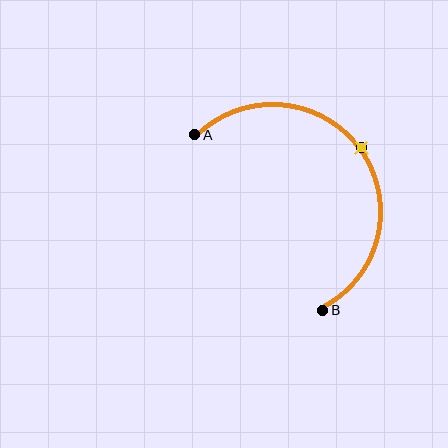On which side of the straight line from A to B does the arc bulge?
The arc bulges above and to the right of the straight line connecting A and B.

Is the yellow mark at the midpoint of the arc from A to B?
Yes. The yellow mark lies on the arc at equal arc-length from both A and B — it is the arc midpoint.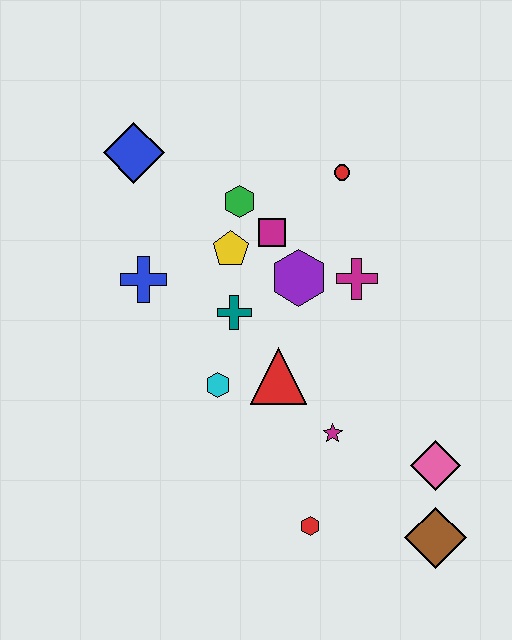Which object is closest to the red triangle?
The cyan hexagon is closest to the red triangle.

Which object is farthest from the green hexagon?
The brown diamond is farthest from the green hexagon.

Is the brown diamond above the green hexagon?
No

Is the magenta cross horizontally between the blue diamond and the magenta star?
No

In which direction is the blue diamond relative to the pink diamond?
The blue diamond is above the pink diamond.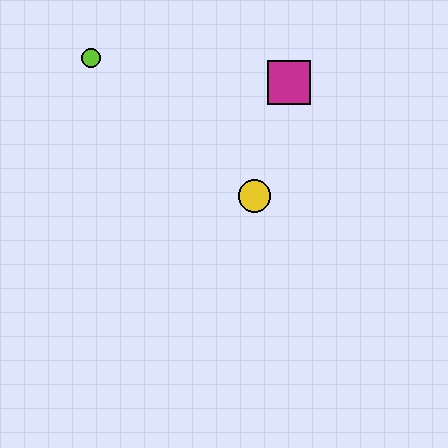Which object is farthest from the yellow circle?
The lime circle is farthest from the yellow circle.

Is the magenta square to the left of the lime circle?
No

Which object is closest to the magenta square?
The yellow circle is closest to the magenta square.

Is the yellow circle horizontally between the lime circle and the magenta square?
Yes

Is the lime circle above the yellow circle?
Yes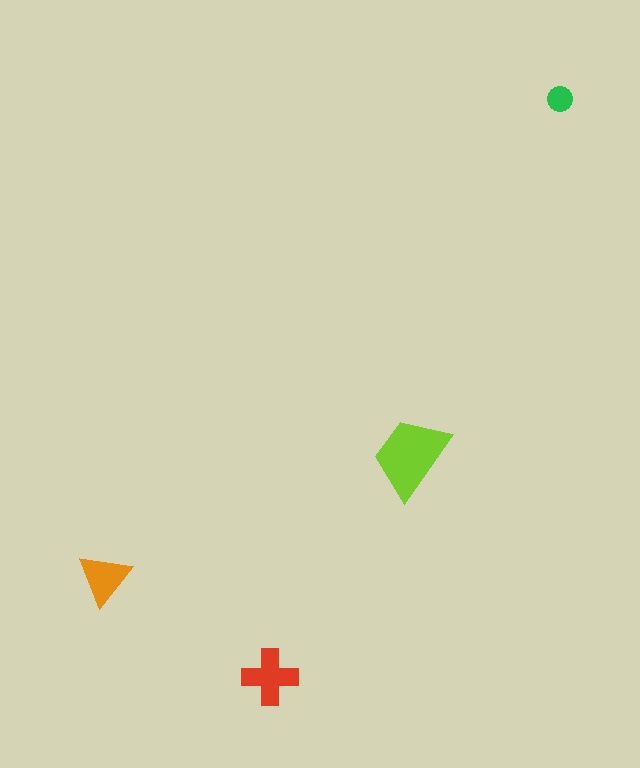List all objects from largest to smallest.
The lime trapezoid, the red cross, the orange triangle, the green circle.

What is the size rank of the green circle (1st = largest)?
4th.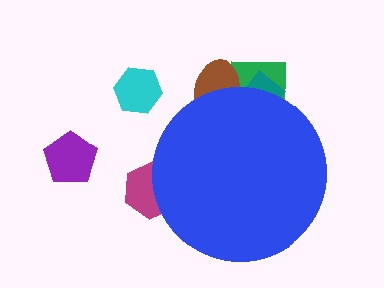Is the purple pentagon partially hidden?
No, the purple pentagon is fully visible.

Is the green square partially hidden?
Yes, the green square is partially hidden behind the blue circle.